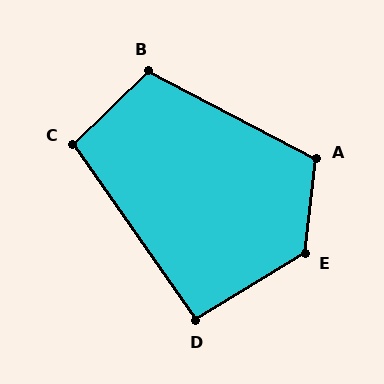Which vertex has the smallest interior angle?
D, at approximately 93 degrees.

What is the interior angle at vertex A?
Approximately 111 degrees (obtuse).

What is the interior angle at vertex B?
Approximately 108 degrees (obtuse).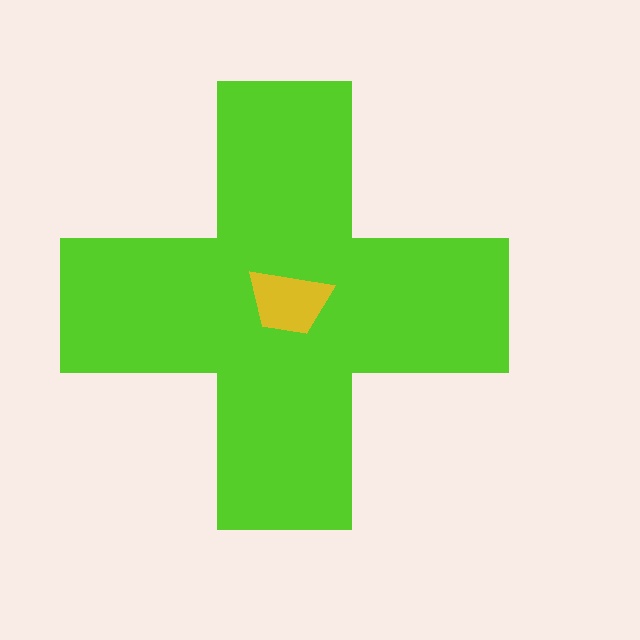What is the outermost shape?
The lime cross.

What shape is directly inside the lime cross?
The yellow trapezoid.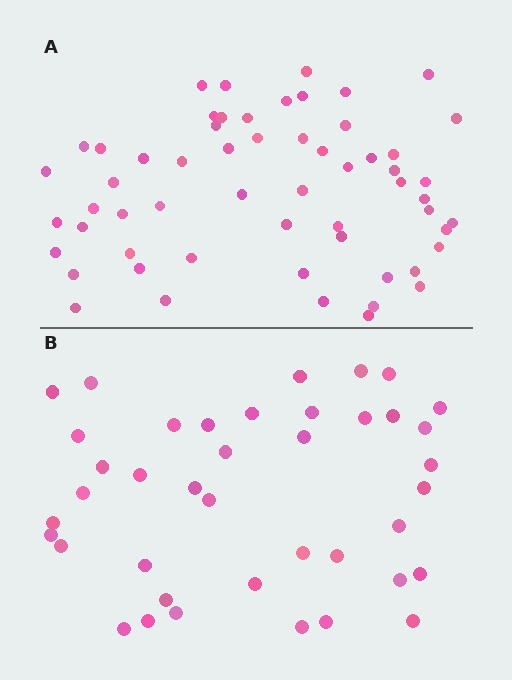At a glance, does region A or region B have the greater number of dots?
Region A (the top region) has more dots.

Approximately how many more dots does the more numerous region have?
Region A has approximately 20 more dots than region B.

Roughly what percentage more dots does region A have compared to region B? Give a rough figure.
About 45% more.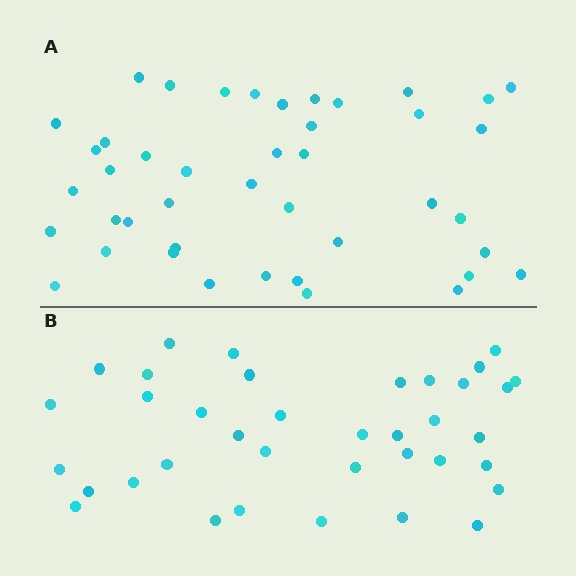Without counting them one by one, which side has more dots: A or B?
Region A (the top region) has more dots.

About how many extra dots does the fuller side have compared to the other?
Region A has about 6 more dots than region B.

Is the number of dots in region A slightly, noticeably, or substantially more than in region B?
Region A has only slightly more — the two regions are fairly close. The ratio is roughly 1.2 to 1.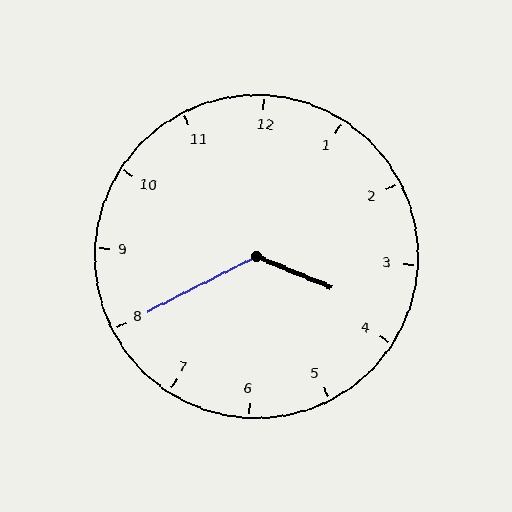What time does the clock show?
3:40.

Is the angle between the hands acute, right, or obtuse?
It is obtuse.